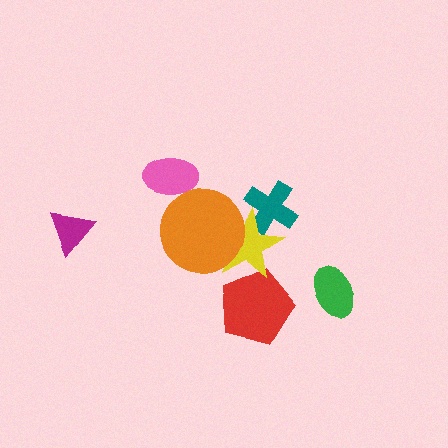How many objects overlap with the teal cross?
1 object overlaps with the teal cross.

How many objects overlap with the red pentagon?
1 object overlaps with the red pentagon.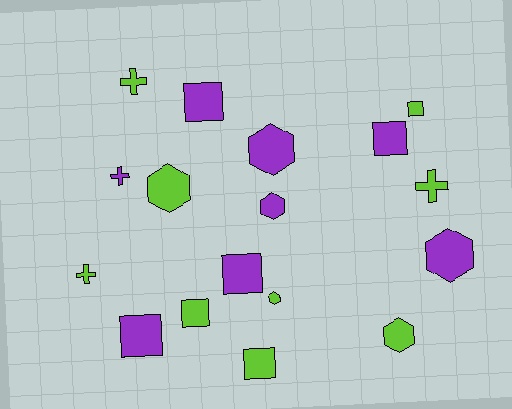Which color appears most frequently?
Lime, with 9 objects.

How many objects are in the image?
There are 17 objects.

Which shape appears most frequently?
Square, with 7 objects.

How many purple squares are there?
There are 4 purple squares.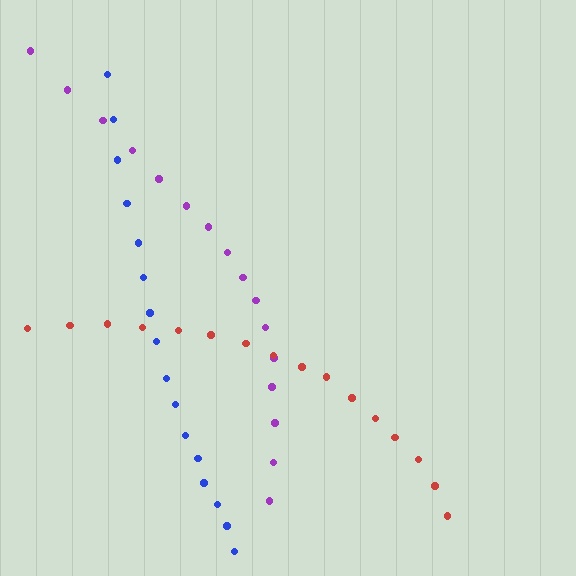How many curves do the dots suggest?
There are 3 distinct paths.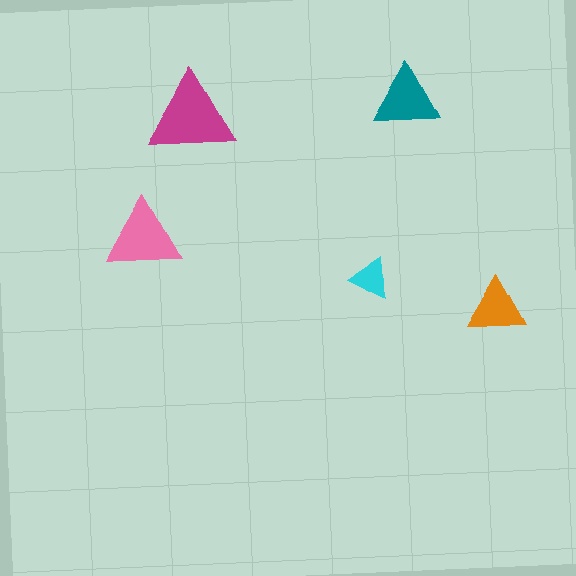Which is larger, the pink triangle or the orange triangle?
The pink one.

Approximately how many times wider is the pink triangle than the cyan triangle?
About 2 times wider.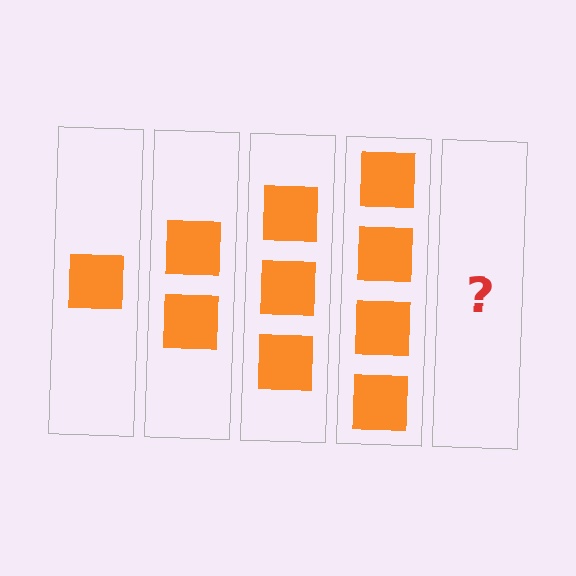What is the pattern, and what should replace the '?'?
The pattern is that each step adds one more square. The '?' should be 5 squares.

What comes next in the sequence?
The next element should be 5 squares.